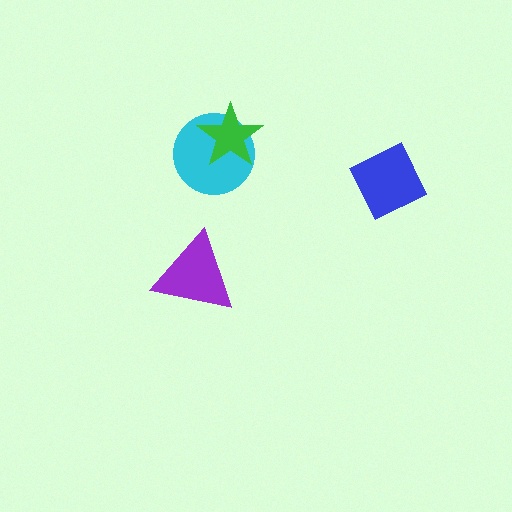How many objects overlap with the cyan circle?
1 object overlaps with the cyan circle.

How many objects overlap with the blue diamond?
0 objects overlap with the blue diamond.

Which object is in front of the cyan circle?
The green star is in front of the cyan circle.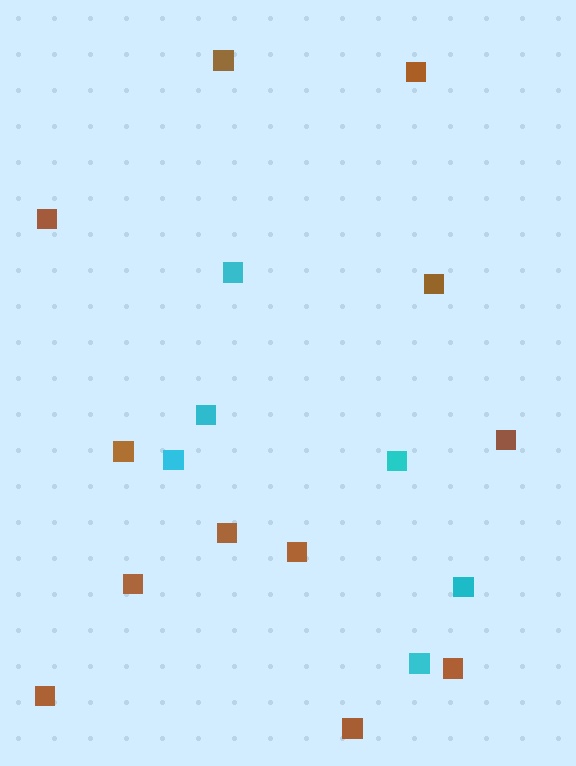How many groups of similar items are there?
There are 2 groups: one group of cyan squares (6) and one group of brown squares (12).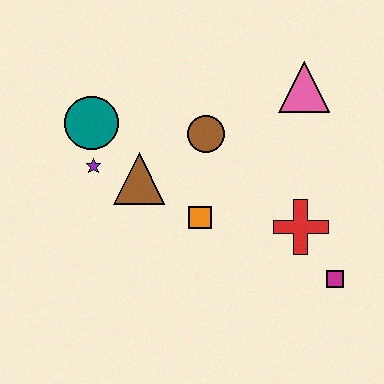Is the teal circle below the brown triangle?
No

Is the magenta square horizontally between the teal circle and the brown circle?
No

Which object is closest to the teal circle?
The purple star is closest to the teal circle.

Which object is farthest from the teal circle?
The magenta square is farthest from the teal circle.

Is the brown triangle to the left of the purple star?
No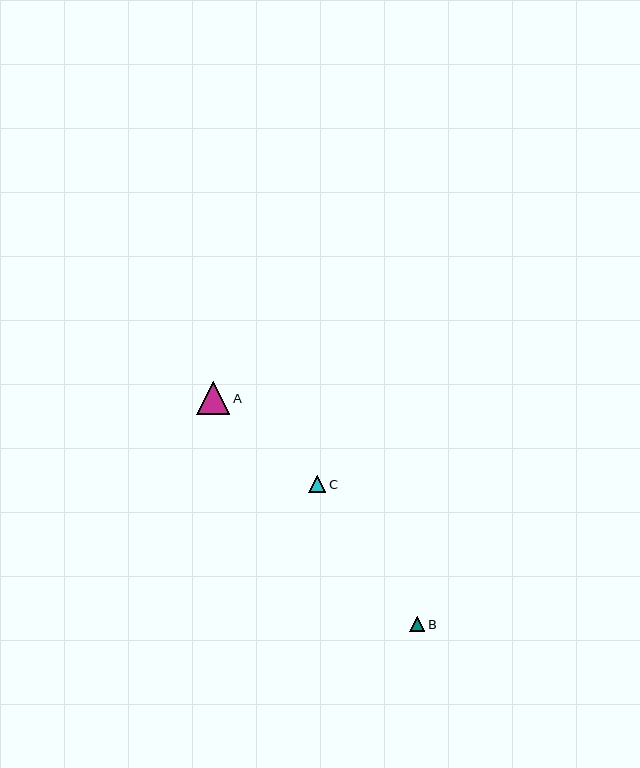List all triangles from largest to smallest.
From largest to smallest: A, C, B.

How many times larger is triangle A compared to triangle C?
Triangle A is approximately 1.9 times the size of triangle C.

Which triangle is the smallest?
Triangle B is the smallest with a size of approximately 15 pixels.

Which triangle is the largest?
Triangle A is the largest with a size of approximately 33 pixels.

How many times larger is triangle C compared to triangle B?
Triangle C is approximately 1.1 times the size of triangle B.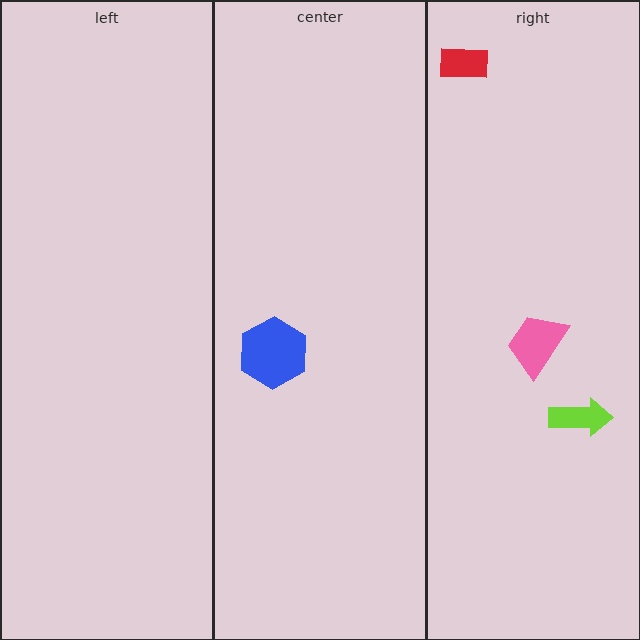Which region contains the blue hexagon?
The center region.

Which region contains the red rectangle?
The right region.